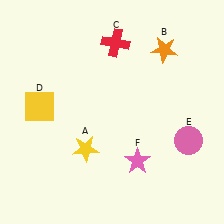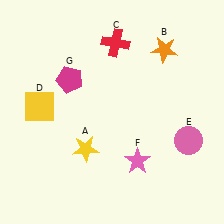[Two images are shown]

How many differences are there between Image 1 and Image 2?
There is 1 difference between the two images.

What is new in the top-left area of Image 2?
A magenta pentagon (G) was added in the top-left area of Image 2.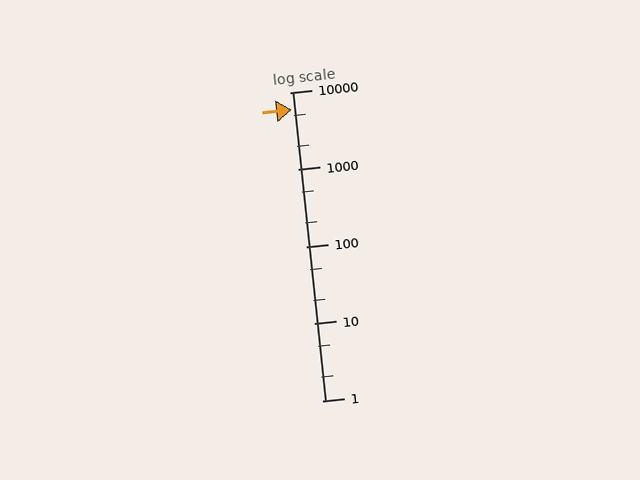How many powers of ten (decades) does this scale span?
The scale spans 4 decades, from 1 to 10000.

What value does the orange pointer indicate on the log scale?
The pointer indicates approximately 6000.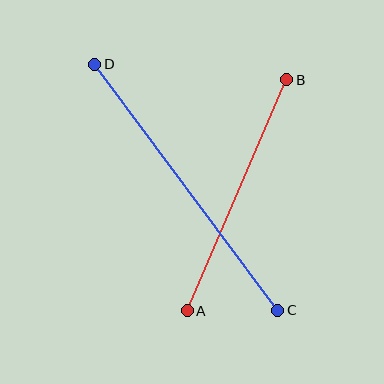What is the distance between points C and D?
The distance is approximately 307 pixels.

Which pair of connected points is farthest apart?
Points C and D are farthest apart.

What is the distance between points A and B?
The distance is approximately 251 pixels.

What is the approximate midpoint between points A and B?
The midpoint is at approximately (237, 195) pixels.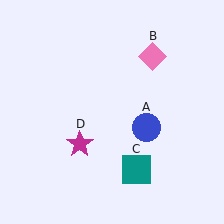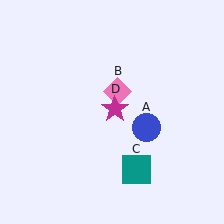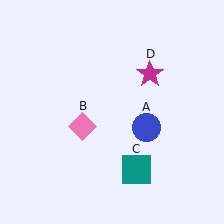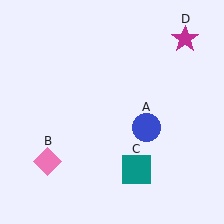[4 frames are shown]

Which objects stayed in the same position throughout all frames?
Blue circle (object A) and teal square (object C) remained stationary.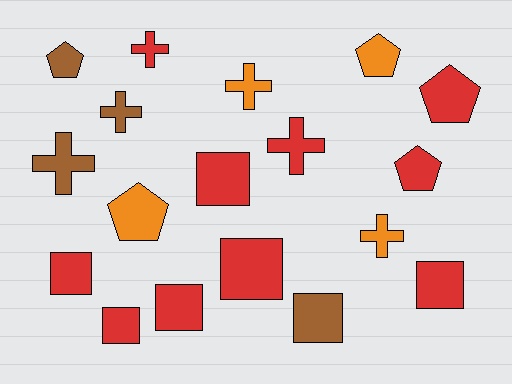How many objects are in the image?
There are 18 objects.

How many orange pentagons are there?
There are 2 orange pentagons.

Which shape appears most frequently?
Square, with 7 objects.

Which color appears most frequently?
Red, with 10 objects.